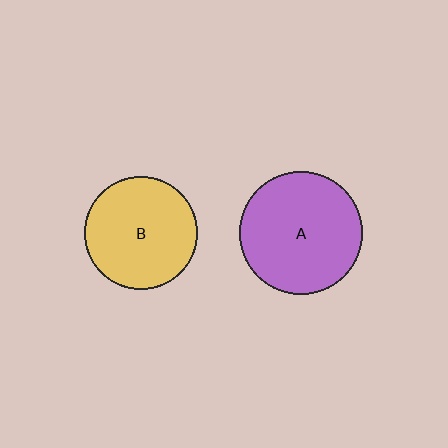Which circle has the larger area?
Circle A (purple).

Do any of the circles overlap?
No, none of the circles overlap.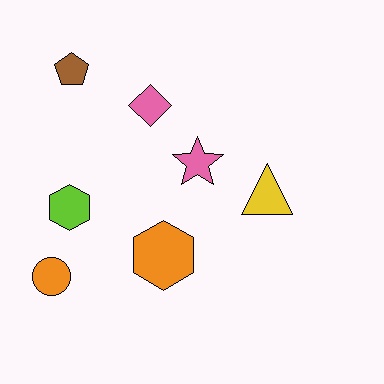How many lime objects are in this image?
There is 1 lime object.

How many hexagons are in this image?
There are 2 hexagons.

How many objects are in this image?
There are 7 objects.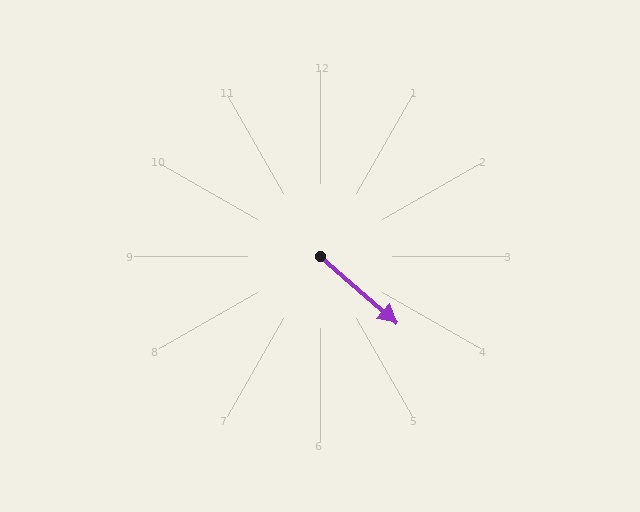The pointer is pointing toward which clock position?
Roughly 4 o'clock.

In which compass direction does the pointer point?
Southeast.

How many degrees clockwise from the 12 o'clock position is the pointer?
Approximately 131 degrees.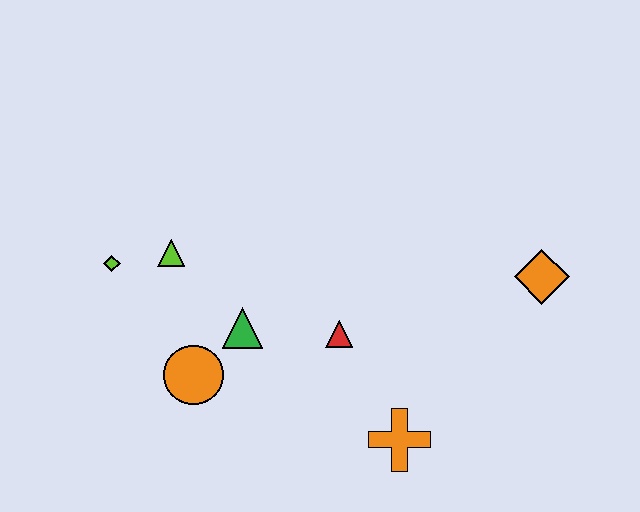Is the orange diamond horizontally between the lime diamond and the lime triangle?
No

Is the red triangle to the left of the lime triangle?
No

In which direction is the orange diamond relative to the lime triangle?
The orange diamond is to the right of the lime triangle.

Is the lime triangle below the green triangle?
No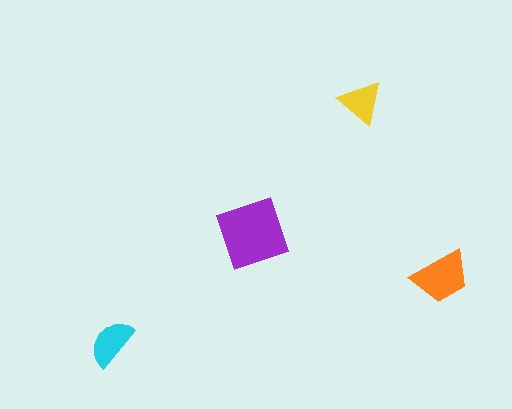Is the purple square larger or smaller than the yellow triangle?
Larger.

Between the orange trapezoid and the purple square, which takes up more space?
The purple square.